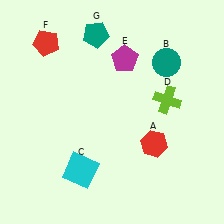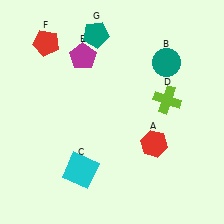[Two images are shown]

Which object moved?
The magenta pentagon (E) moved left.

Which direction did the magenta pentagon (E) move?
The magenta pentagon (E) moved left.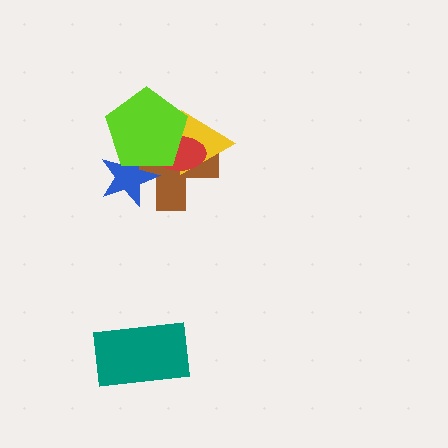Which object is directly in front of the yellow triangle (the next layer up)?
The red ellipse is directly in front of the yellow triangle.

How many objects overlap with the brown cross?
4 objects overlap with the brown cross.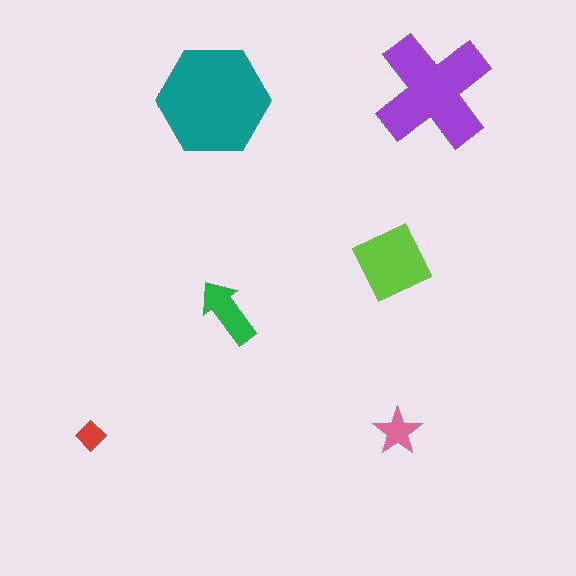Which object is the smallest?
The red diamond.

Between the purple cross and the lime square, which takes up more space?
The purple cross.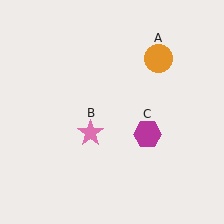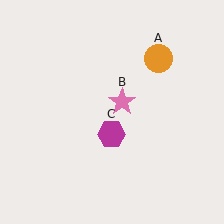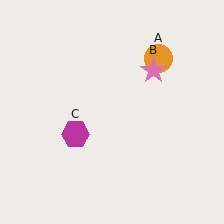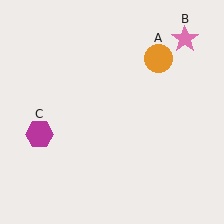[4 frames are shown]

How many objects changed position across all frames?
2 objects changed position: pink star (object B), magenta hexagon (object C).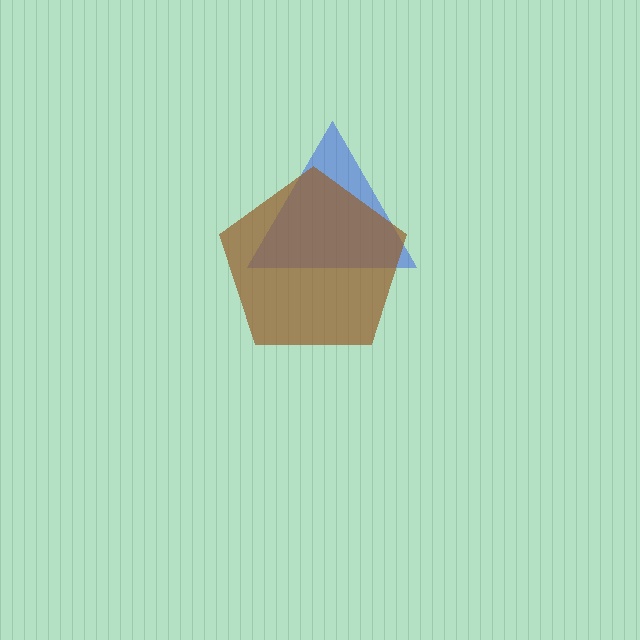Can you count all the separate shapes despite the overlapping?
Yes, there are 2 separate shapes.